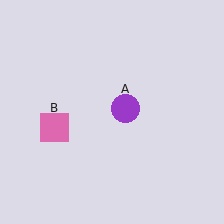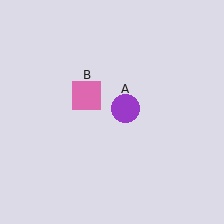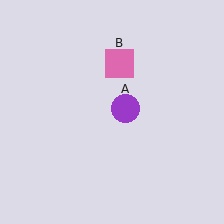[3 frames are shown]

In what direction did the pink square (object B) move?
The pink square (object B) moved up and to the right.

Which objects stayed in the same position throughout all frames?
Purple circle (object A) remained stationary.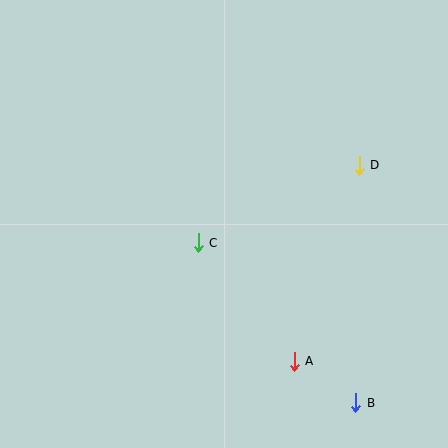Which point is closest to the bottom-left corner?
Point C is closest to the bottom-left corner.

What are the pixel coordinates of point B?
Point B is at (356, 403).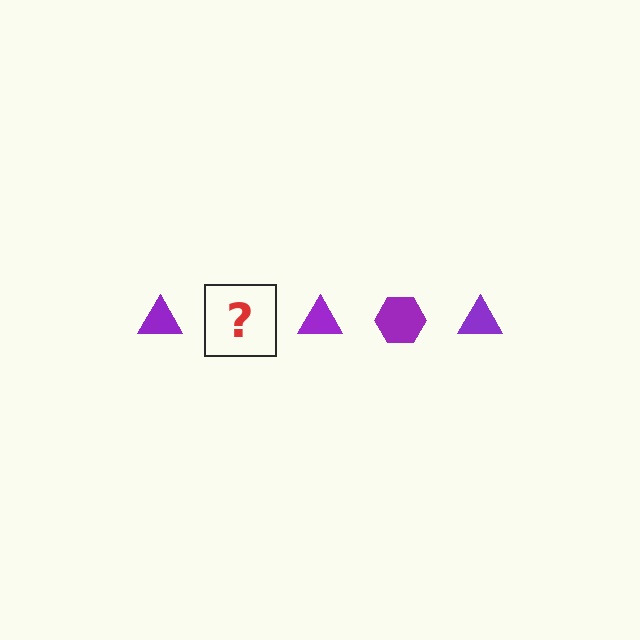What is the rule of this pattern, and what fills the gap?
The rule is that the pattern cycles through triangle, hexagon shapes in purple. The gap should be filled with a purple hexagon.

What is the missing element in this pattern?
The missing element is a purple hexagon.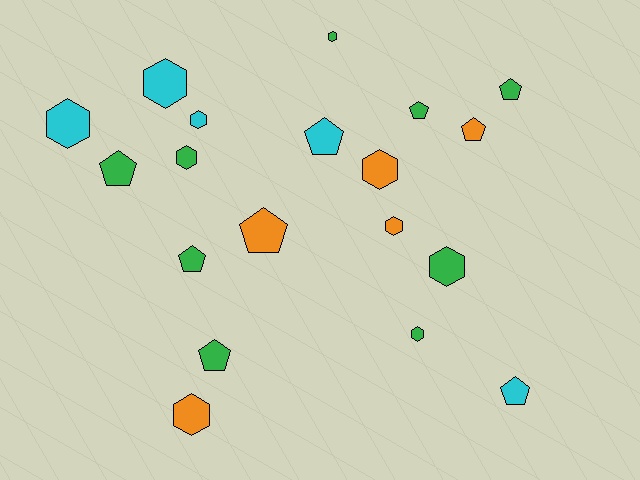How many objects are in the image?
There are 19 objects.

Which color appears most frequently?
Green, with 9 objects.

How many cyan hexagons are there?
There are 3 cyan hexagons.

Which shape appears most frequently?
Hexagon, with 10 objects.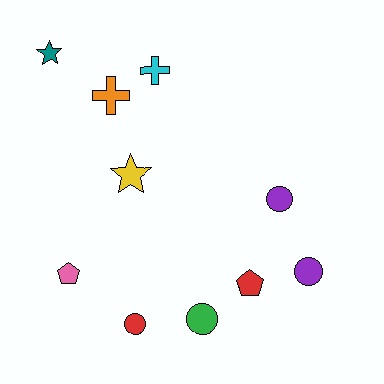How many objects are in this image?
There are 10 objects.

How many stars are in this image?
There are 2 stars.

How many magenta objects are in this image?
There are no magenta objects.